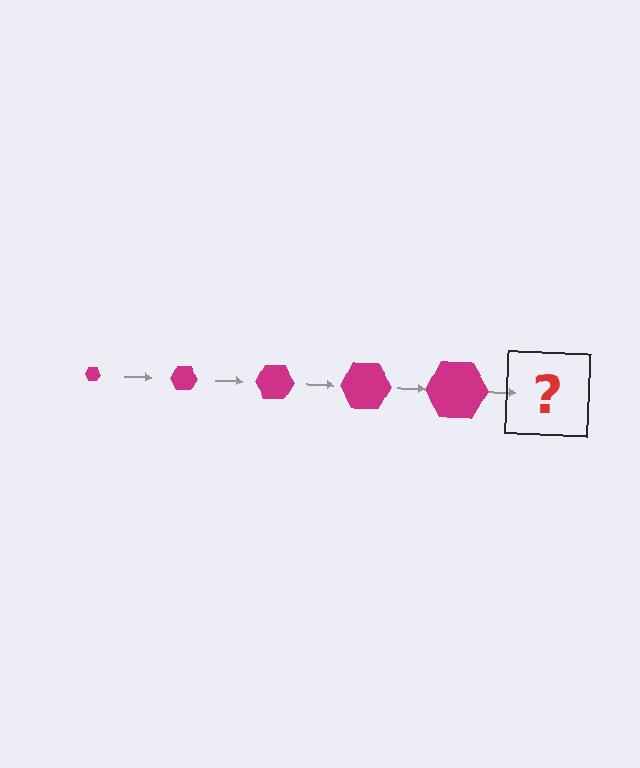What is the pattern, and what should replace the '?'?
The pattern is that the hexagon gets progressively larger each step. The '?' should be a magenta hexagon, larger than the previous one.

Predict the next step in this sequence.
The next step is a magenta hexagon, larger than the previous one.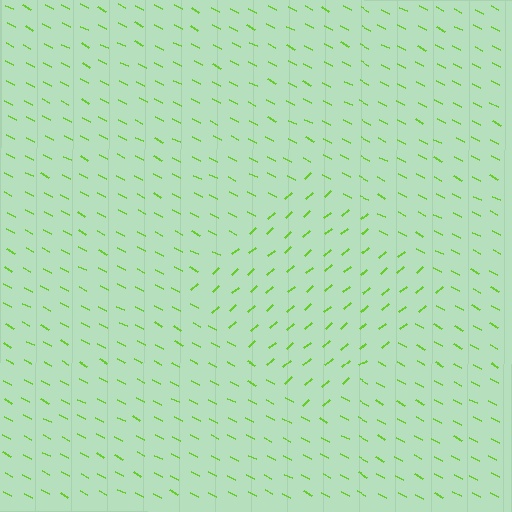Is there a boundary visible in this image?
Yes, there is a texture boundary formed by a change in line orientation.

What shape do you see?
I see a diamond.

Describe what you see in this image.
The image is filled with small lime line segments. A diamond region in the image has lines oriented differently from the surrounding lines, creating a visible texture boundary.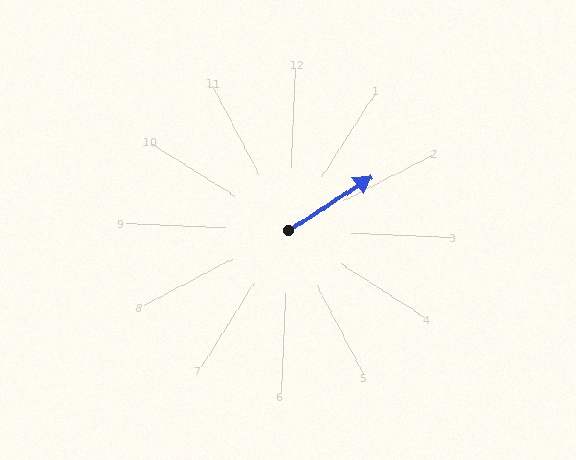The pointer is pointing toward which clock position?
Roughly 2 o'clock.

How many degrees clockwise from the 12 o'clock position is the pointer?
Approximately 55 degrees.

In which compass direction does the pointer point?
Northeast.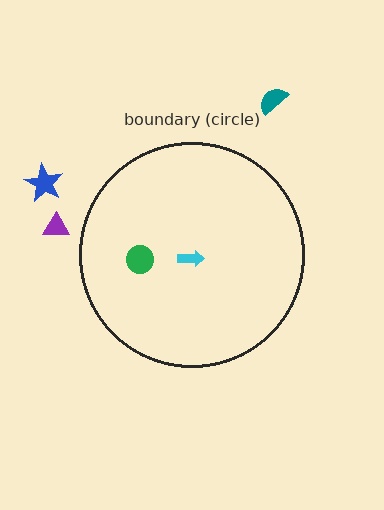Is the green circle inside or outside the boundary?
Inside.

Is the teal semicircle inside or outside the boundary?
Outside.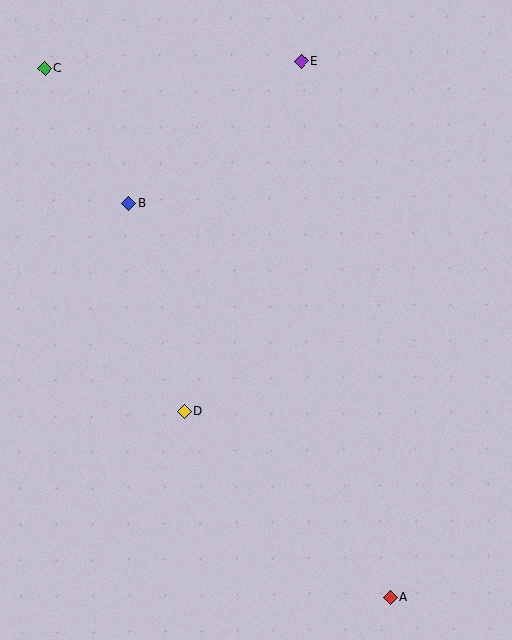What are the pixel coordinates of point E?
Point E is at (302, 61).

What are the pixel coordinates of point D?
Point D is at (184, 411).